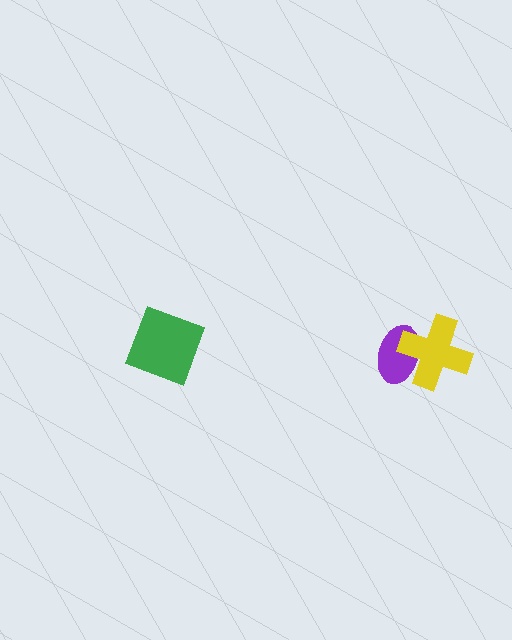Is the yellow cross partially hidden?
No, no other shape covers it.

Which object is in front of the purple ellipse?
The yellow cross is in front of the purple ellipse.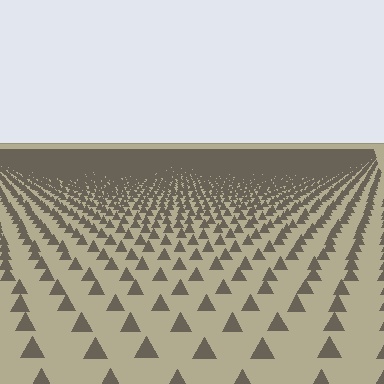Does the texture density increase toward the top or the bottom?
Density increases toward the top.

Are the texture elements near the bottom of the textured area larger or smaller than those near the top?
Larger. Near the bottom, elements are closer to the viewer and appear at a bigger on-screen size.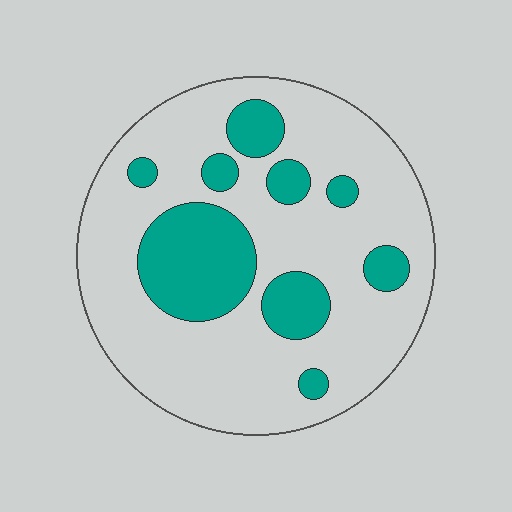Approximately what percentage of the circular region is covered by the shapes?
Approximately 25%.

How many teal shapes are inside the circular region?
9.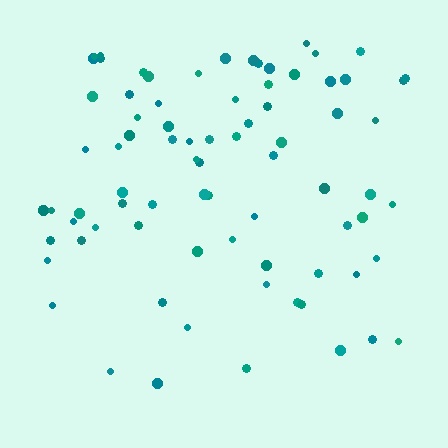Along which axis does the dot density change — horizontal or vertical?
Vertical.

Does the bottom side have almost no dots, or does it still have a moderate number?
Still a moderate number, just noticeably fewer than the top.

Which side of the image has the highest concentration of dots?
The top.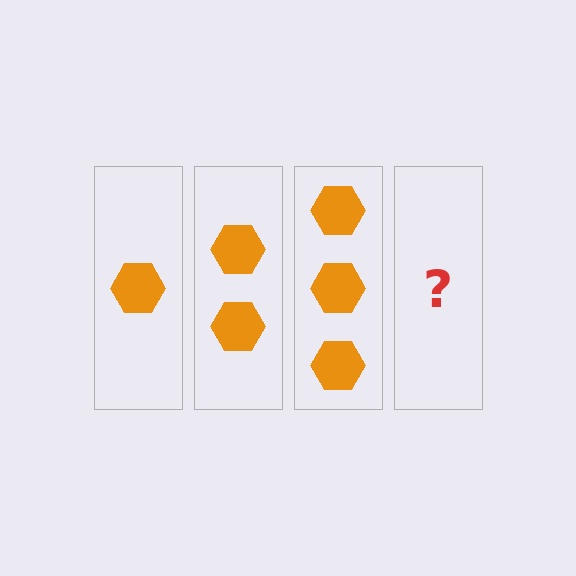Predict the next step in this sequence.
The next step is 4 hexagons.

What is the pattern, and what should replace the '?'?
The pattern is that each step adds one more hexagon. The '?' should be 4 hexagons.